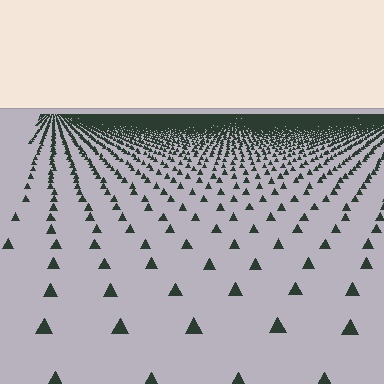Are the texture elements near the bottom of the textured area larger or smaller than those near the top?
Larger. Near the bottom, elements are closer to the viewer and appear at a bigger on-screen size.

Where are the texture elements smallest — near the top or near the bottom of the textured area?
Near the top.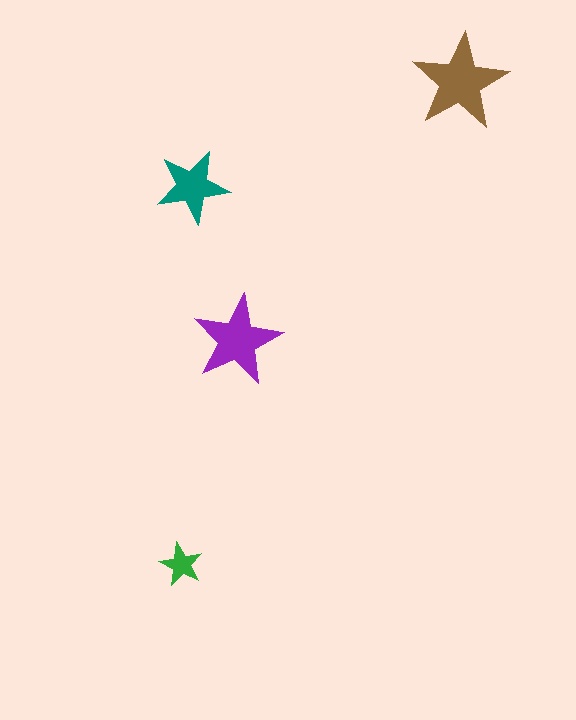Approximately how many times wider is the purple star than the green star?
About 2 times wider.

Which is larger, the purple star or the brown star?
The brown one.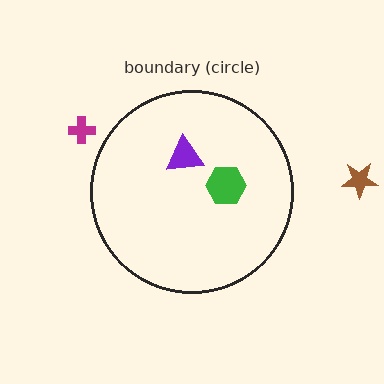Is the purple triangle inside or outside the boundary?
Inside.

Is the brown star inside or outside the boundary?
Outside.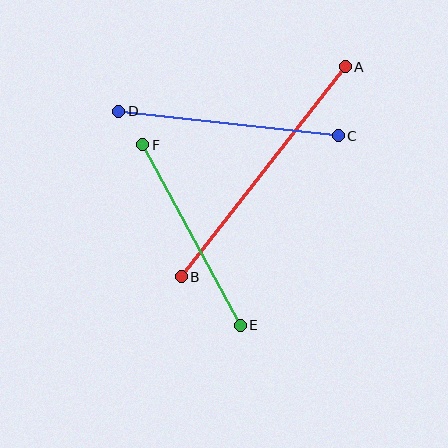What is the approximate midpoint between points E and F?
The midpoint is at approximately (192, 235) pixels.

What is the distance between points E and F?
The distance is approximately 205 pixels.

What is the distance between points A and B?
The distance is approximately 267 pixels.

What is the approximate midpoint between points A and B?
The midpoint is at approximately (263, 172) pixels.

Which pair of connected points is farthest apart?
Points A and B are farthest apart.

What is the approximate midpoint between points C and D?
The midpoint is at approximately (228, 124) pixels.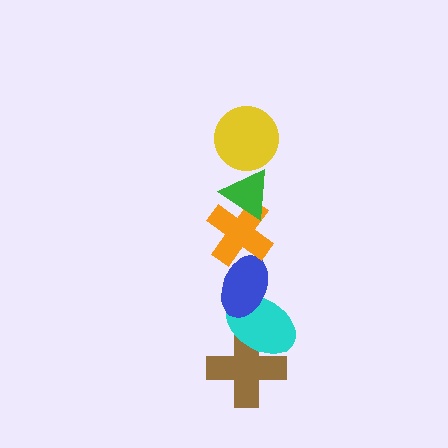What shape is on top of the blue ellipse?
The orange cross is on top of the blue ellipse.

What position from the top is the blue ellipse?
The blue ellipse is 4th from the top.